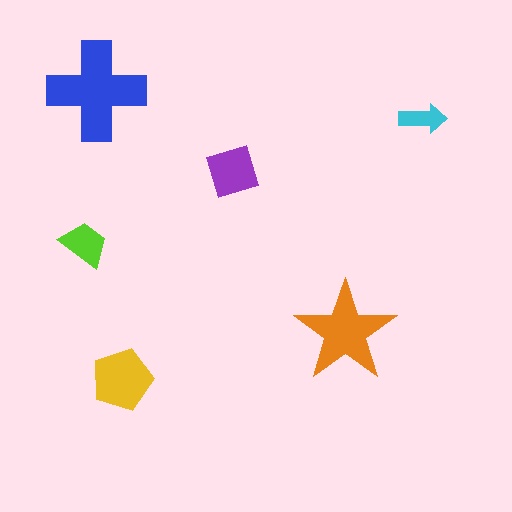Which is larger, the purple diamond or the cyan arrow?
The purple diamond.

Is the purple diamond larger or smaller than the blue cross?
Smaller.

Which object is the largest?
The blue cross.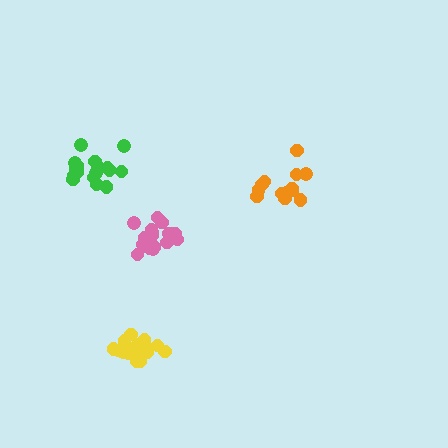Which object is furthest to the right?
The orange cluster is rightmost.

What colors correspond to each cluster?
The clusters are colored: pink, orange, green, yellow.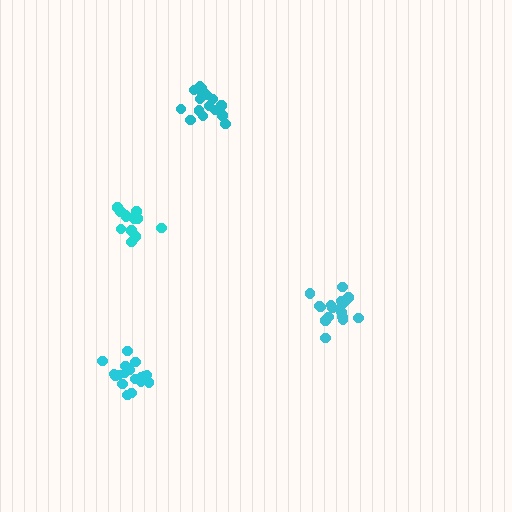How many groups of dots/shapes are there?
There are 4 groups.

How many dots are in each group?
Group 1: 18 dots, Group 2: 18 dots, Group 3: 19 dots, Group 4: 14 dots (69 total).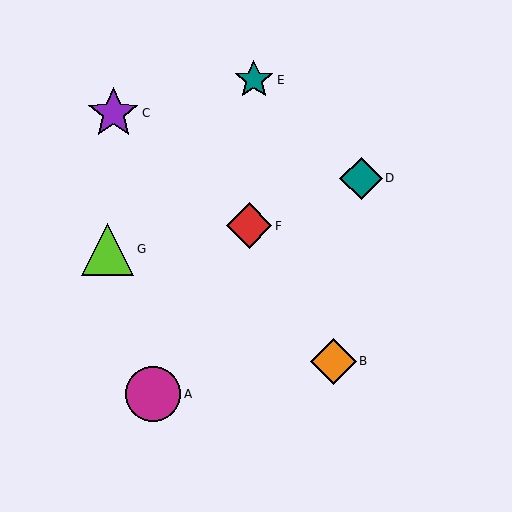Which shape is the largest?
The magenta circle (labeled A) is the largest.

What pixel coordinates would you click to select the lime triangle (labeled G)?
Click at (108, 249) to select the lime triangle G.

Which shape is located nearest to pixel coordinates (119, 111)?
The purple star (labeled C) at (113, 113) is nearest to that location.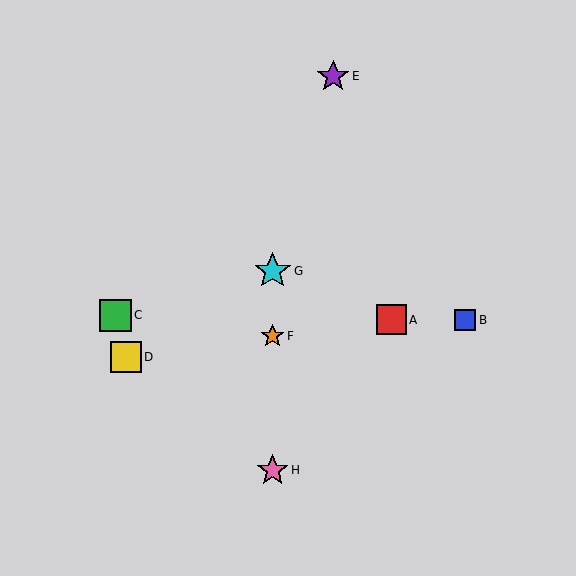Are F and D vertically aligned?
No, F is at x≈273 and D is at x≈126.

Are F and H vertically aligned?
Yes, both are at x≈273.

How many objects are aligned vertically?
3 objects (F, G, H) are aligned vertically.